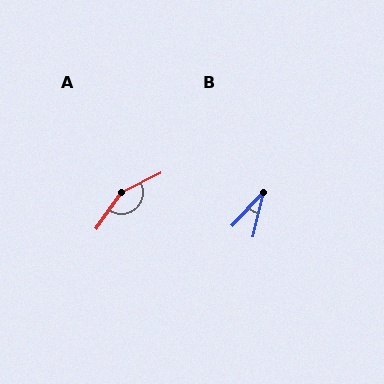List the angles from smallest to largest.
B (29°), A (152°).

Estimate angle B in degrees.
Approximately 29 degrees.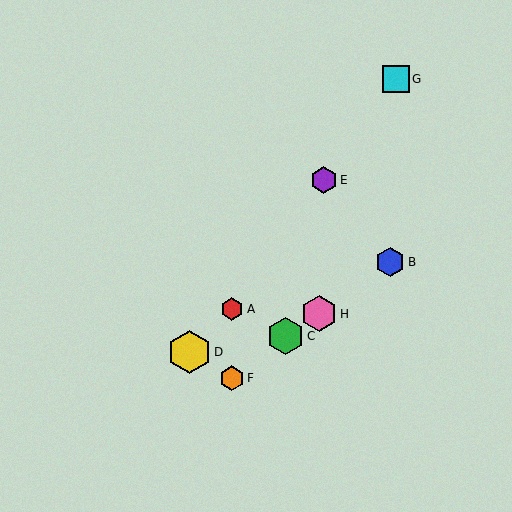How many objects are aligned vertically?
2 objects (A, F) are aligned vertically.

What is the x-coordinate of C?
Object C is at x≈285.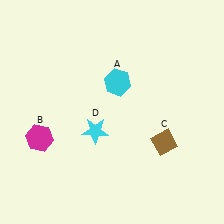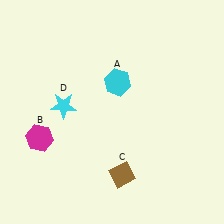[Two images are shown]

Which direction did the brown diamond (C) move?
The brown diamond (C) moved left.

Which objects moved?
The objects that moved are: the brown diamond (C), the cyan star (D).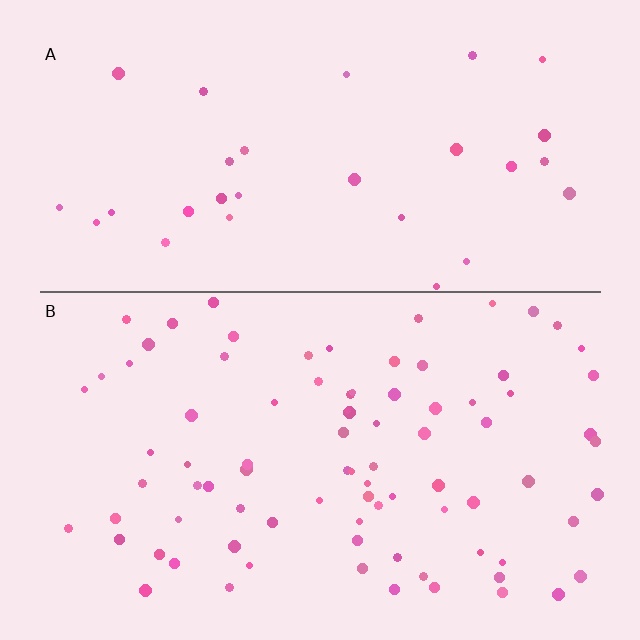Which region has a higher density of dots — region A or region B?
B (the bottom).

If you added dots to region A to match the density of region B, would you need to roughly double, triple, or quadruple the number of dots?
Approximately triple.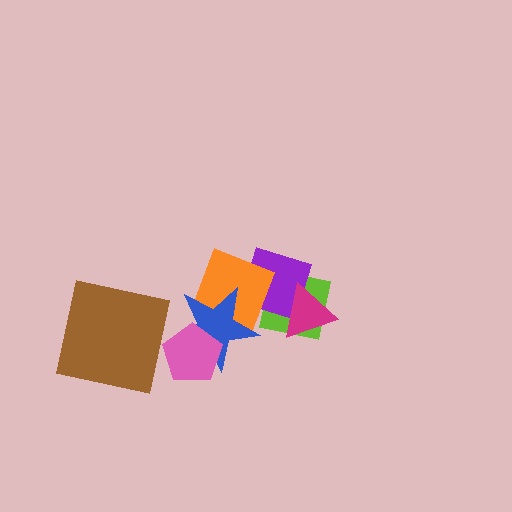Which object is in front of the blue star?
The pink pentagon is in front of the blue star.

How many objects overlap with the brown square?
0 objects overlap with the brown square.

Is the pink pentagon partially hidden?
No, no other shape covers it.